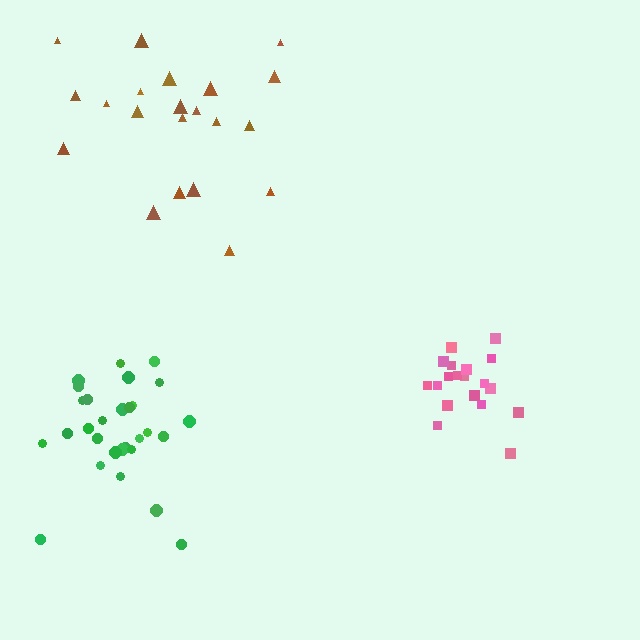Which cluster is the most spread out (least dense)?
Brown.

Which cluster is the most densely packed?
Pink.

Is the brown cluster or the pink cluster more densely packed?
Pink.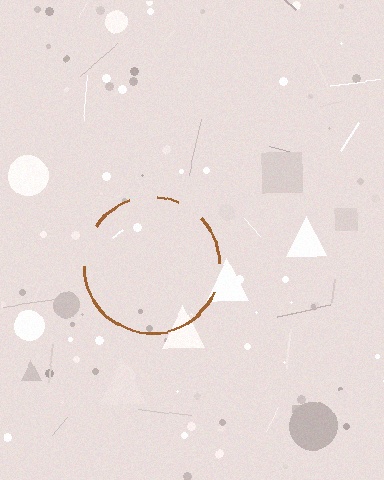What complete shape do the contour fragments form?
The contour fragments form a circle.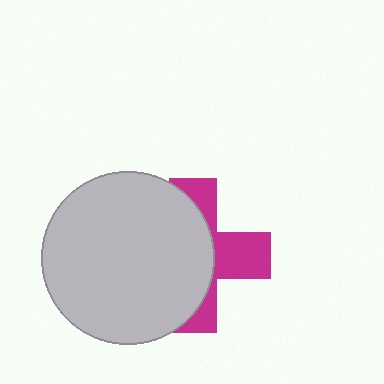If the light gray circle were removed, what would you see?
You would see the complete magenta cross.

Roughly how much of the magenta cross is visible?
A small part of it is visible (roughly 41%).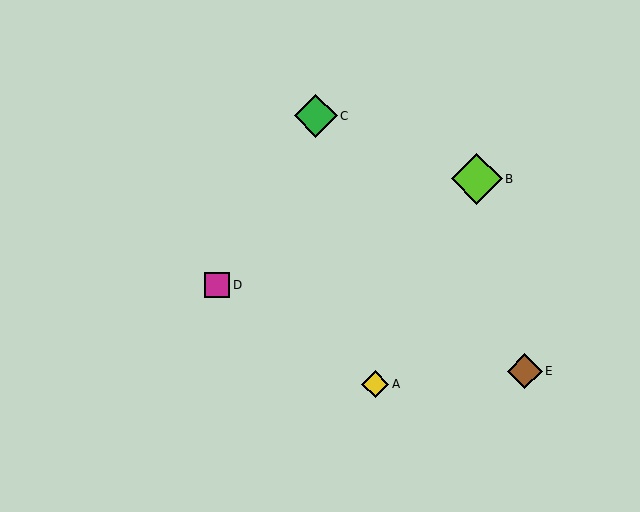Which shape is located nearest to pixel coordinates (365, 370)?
The yellow diamond (labeled A) at (375, 384) is nearest to that location.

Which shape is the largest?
The lime diamond (labeled B) is the largest.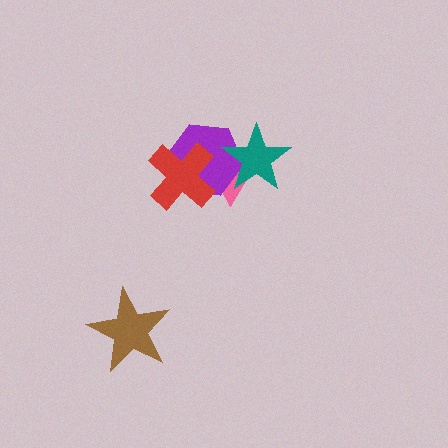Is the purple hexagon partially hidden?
Yes, it is partially covered by another shape.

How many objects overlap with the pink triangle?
3 objects overlap with the pink triangle.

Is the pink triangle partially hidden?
Yes, it is partially covered by another shape.